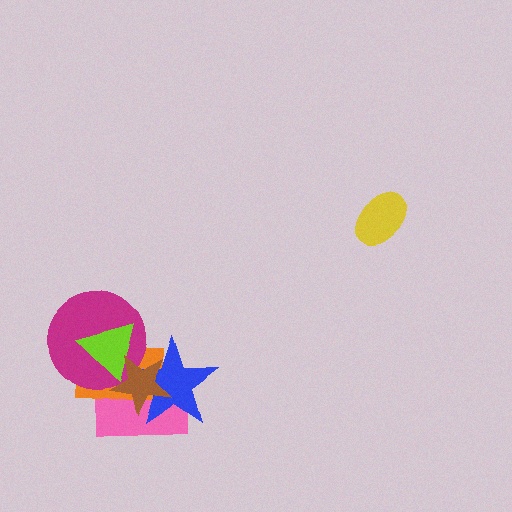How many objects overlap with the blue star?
4 objects overlap with the blue star.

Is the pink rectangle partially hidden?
Yes, it is partially covered by another shape.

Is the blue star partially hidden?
Yes, it is partially covered by another shape.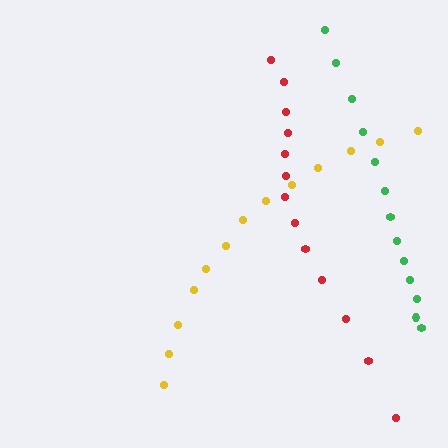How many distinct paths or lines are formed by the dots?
There are 3 distinct paths.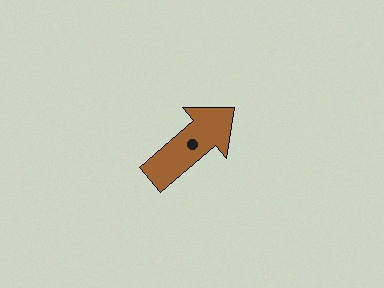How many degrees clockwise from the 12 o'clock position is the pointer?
Approximately 49 degrees.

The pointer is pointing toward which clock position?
Roughly 2 o'clock.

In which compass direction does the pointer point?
Northeast.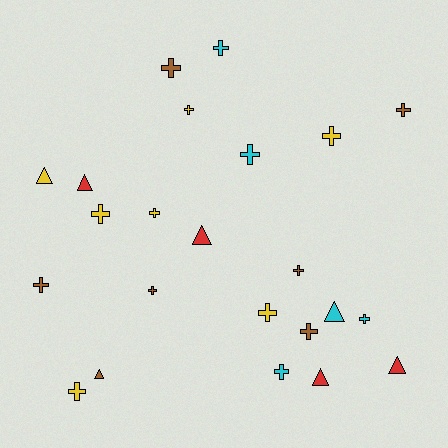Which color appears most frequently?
Brown, with 7 objects.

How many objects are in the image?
There are 23 objects.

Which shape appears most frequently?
Cross, with 16 objects.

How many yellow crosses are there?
There are 6 yellow crosses.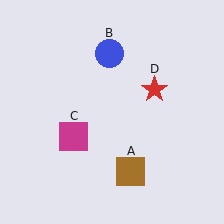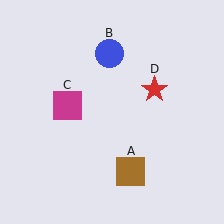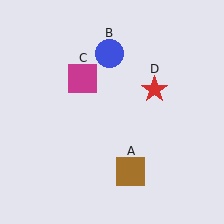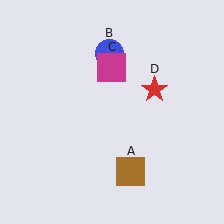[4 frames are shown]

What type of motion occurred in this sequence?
The magenta square (object C) rotated clockwise around the center of the scene.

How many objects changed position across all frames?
1 object changed position: magenta square (object C).